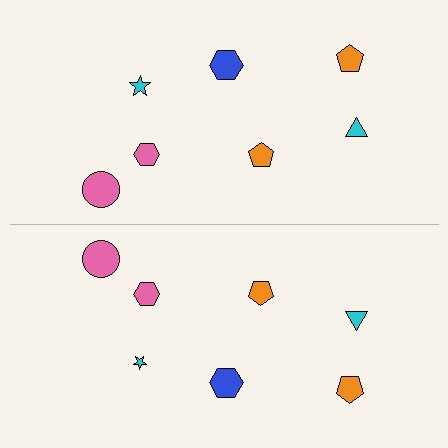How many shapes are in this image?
There are 14 shapes in this image.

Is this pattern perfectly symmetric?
No, the pattern is not perfectly symmetric. The cyan star on the bottom side has a different size than its mirror counterpart.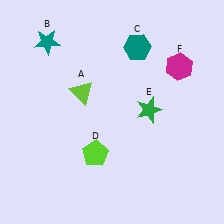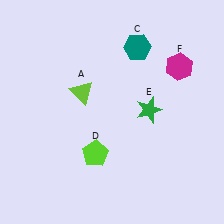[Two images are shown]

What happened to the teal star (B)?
The teal star (B) was removed in Image 2. It was in the top-left area of Image 1.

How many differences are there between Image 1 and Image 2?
There is 1 difference between the two images.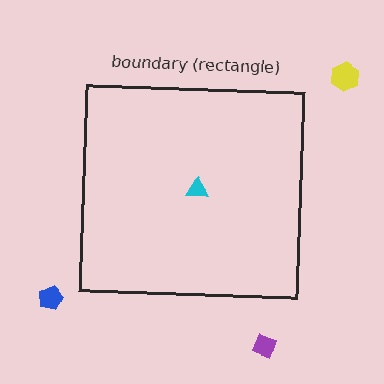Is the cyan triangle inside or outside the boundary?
Inside.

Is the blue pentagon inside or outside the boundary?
Outside.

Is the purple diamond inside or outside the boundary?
Outside.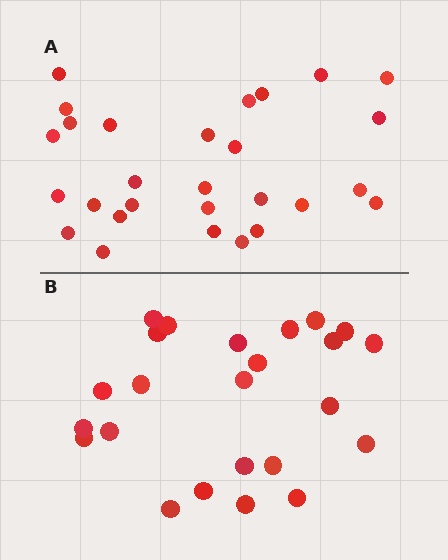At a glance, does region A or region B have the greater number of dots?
Region A (the top region) has more dots.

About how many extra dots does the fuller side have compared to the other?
Region A has about 4 more dots than region B.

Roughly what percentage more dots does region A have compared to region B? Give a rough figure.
About 15% more.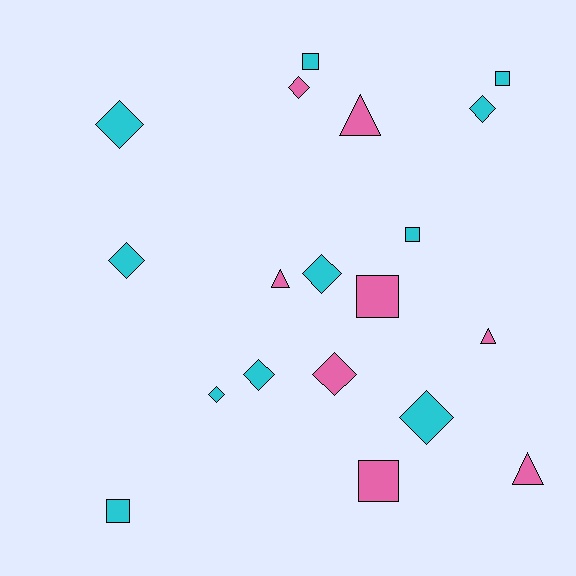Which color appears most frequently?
Cyan, with 11 objects.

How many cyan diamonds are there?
There are 7 cyan diamonds.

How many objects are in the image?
There are 19 objects.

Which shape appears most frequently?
Diamond, with 9 objects.